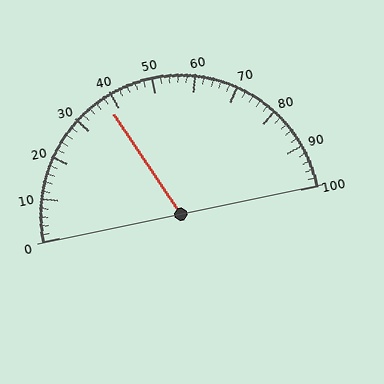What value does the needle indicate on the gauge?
The needle indicates approximately 38.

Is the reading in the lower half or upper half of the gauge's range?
The reading is in the lower half of the range (0 to 100).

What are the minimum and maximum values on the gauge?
The gauge ranges from 0 to 100.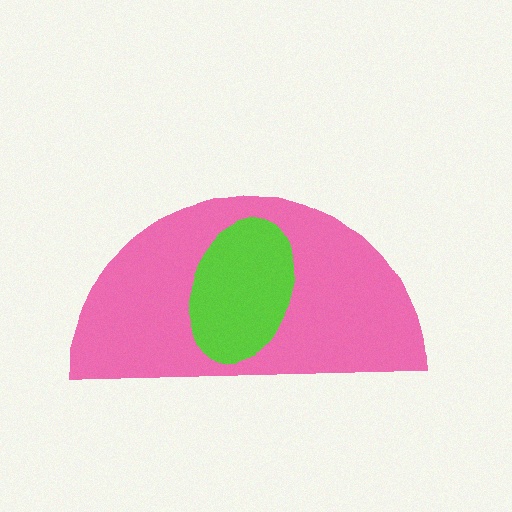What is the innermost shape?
The lime ellipse.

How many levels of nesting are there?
2.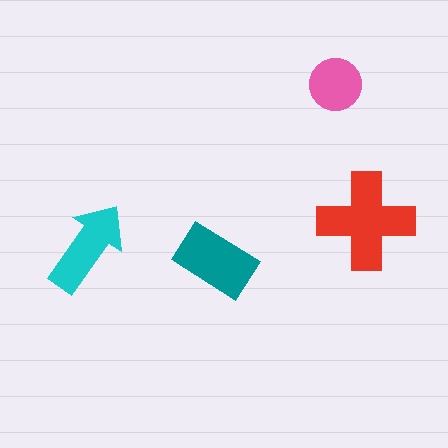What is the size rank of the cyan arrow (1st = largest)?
3rd.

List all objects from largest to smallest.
The red cross, the teal rectangle, the cyan arrow, the pink circle.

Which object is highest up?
The pink circle is topmost.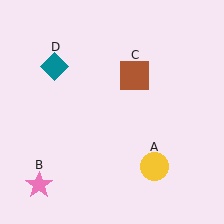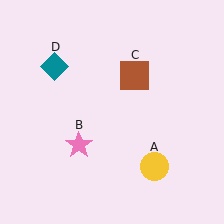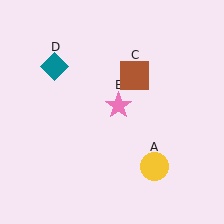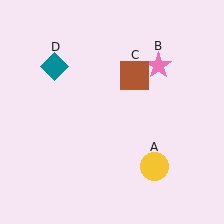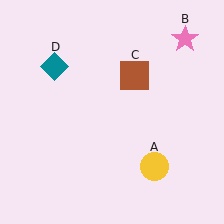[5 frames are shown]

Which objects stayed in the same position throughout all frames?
Yellow circle (object A) and brown square (object C) and teal diamond (object D) remained stationary.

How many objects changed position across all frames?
1 object changed position: pink star (object B).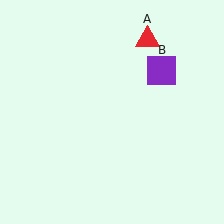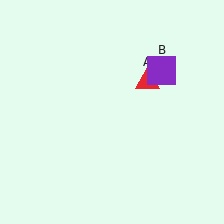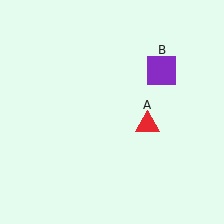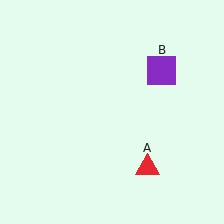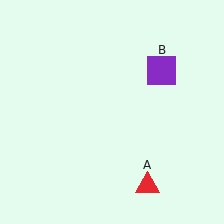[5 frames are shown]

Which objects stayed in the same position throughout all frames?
Purple square (object B) remained stationary.